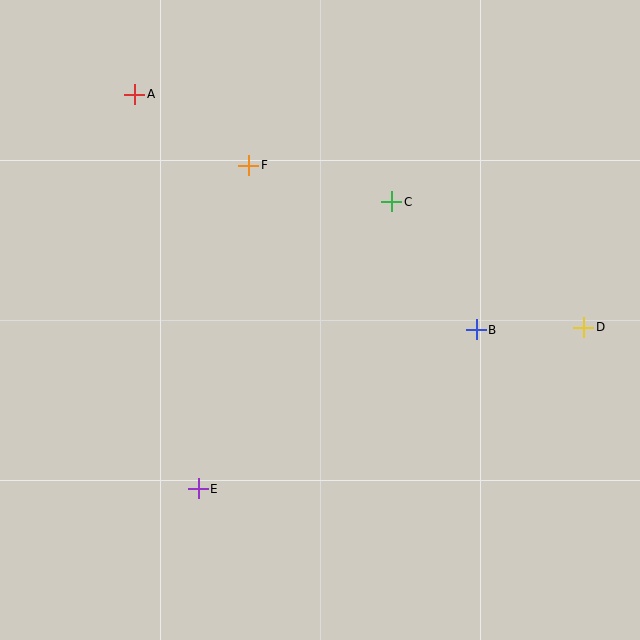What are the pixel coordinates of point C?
Point C is at (392, 202).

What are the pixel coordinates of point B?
Point B is at (476, 330).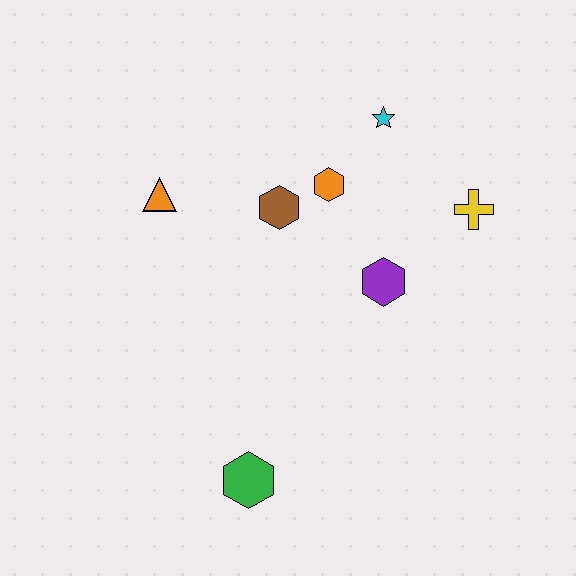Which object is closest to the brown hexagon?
The orange hexagon is closest to the brown hexagon.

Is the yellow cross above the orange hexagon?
No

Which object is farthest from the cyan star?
The green hexagon is farthest from the cyan star.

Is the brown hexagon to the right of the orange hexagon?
No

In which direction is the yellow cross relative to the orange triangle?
The yellow cross is to the right of the orange triangle.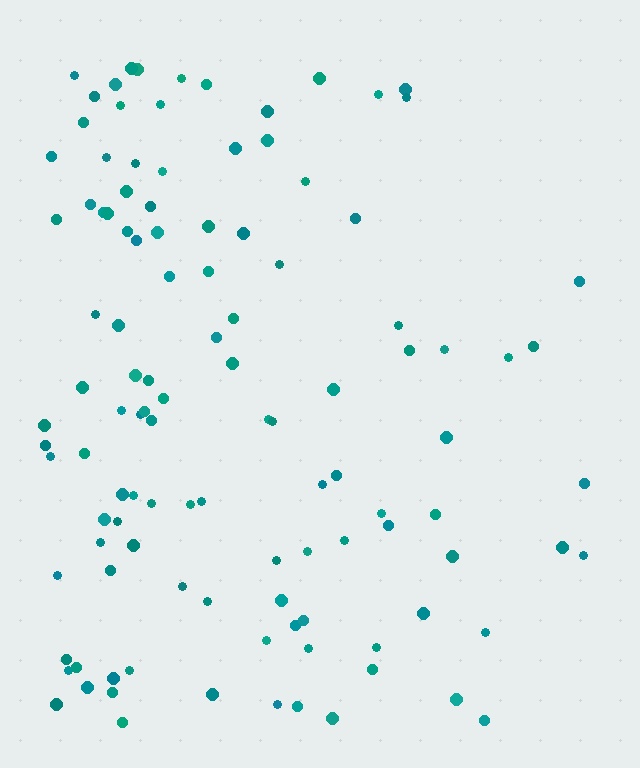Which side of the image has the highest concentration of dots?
The left.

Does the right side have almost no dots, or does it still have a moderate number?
Still a moderate number, just noticeably fewer than the left.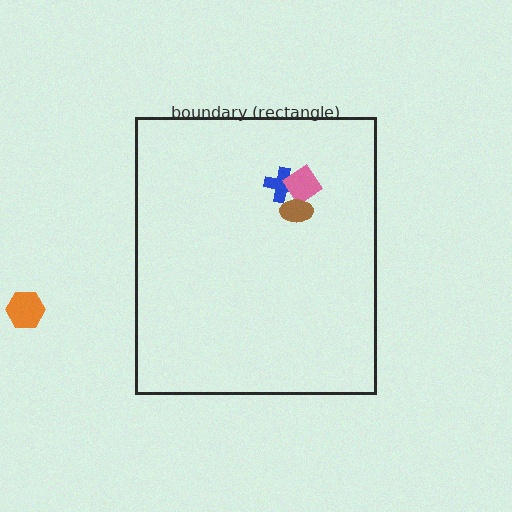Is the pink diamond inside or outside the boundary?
Inside.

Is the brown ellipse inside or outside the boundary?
Inside.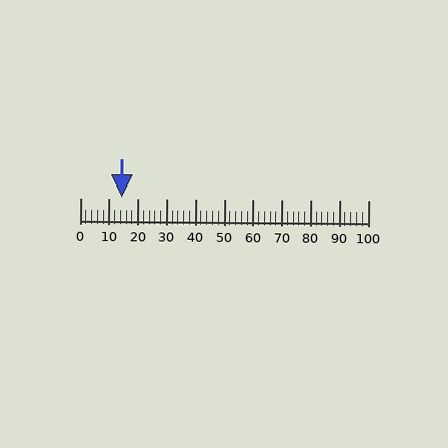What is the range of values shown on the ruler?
The ruler shows values from 0 to 100.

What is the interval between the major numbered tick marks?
The major tick marks are spaced 10 units apart.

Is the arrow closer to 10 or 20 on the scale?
The arrow is closer to 10.